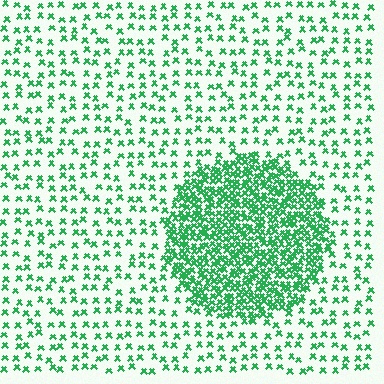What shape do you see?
I see a circle.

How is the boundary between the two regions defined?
The boundary is defined by a change in element density (approximately 3.2x ratio). All elements are the same color, size, and shape.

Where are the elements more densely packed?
The elements are more densely packed inside the circle boundary.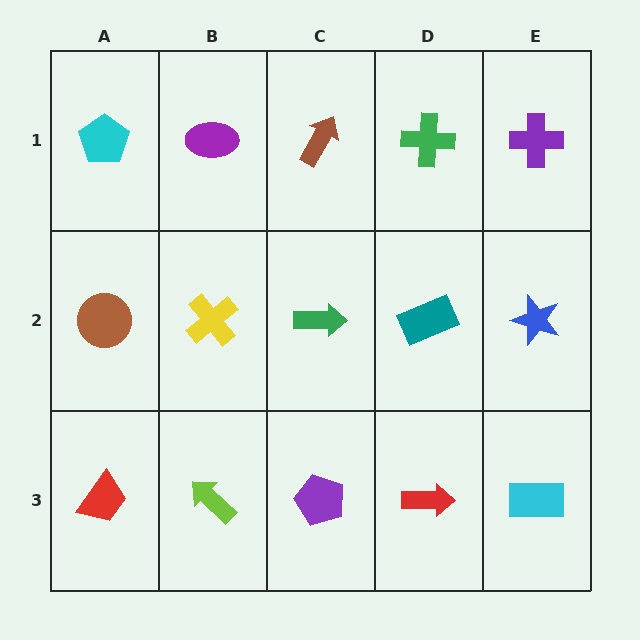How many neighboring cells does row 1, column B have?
3.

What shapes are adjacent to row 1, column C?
A green arrow (row 2, column C), a purple ellipse (row 1, column B), a green cross (row 1, column D).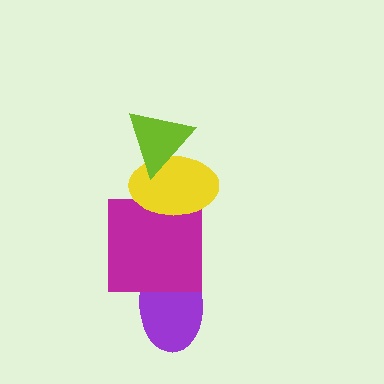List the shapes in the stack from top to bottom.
From top to bottom: the lime triangle, the yellow ellipse, the magenta square, the purple ellipse.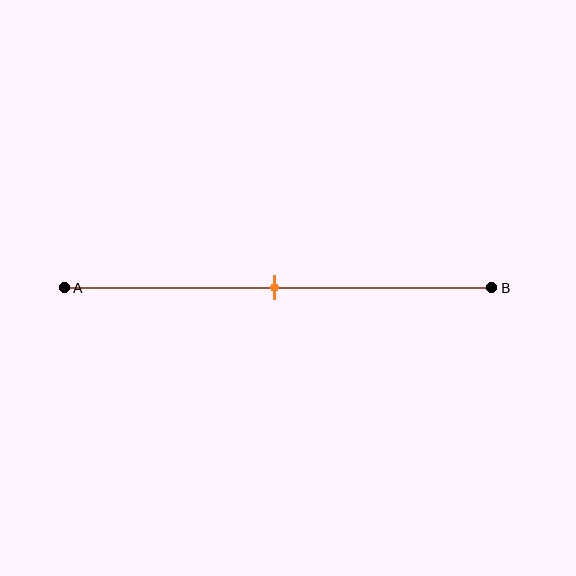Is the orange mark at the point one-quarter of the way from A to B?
No, the mark is at about 50% from A, not at the 25% one-quarter point.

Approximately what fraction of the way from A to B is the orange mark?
The orange mark is approximately 50% of the way from A to B.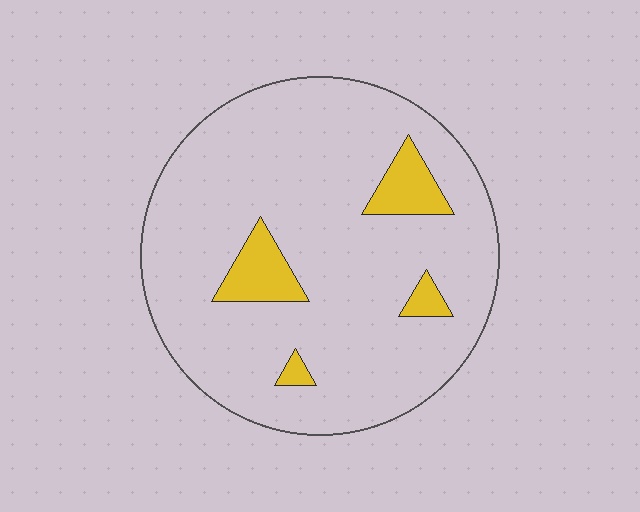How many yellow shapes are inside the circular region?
4.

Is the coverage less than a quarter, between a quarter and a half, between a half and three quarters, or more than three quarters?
Less than a quarter.